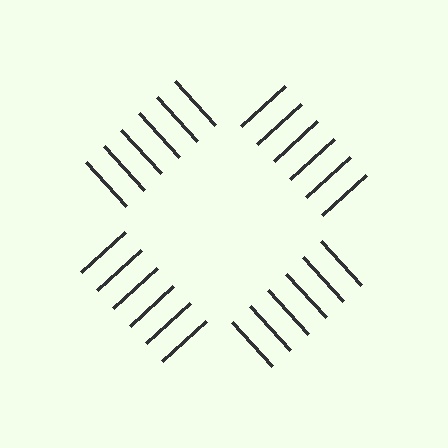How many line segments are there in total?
24 — 6 along each of the 4 edges.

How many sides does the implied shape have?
4 sides — the line-ends trace a square.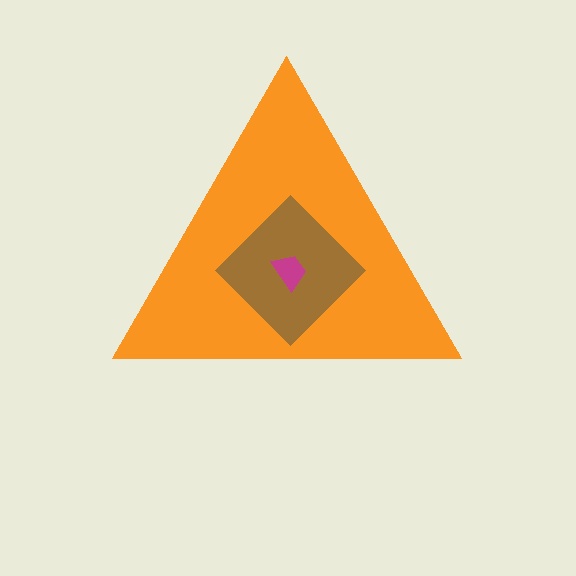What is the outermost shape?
The orange triangle.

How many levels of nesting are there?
3.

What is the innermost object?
The magenta trapezoid.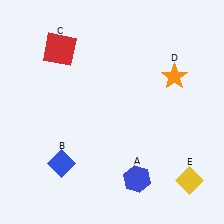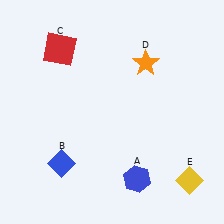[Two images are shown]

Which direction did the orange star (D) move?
The orange star (D) moved left.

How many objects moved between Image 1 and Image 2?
1 object moved between the two images.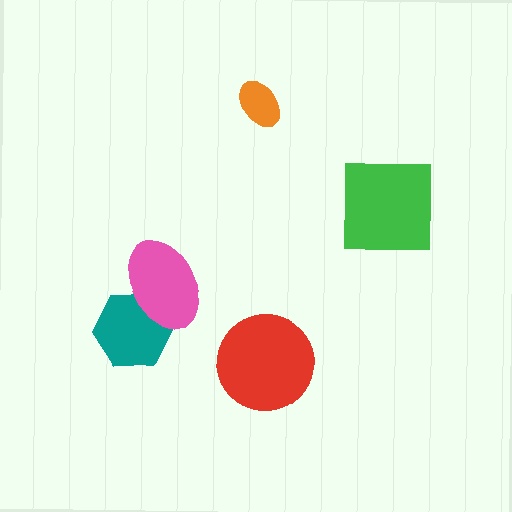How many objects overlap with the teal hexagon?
1 object overlaps with the teal hexagon.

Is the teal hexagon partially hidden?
Yes, it is partially covered by another shape.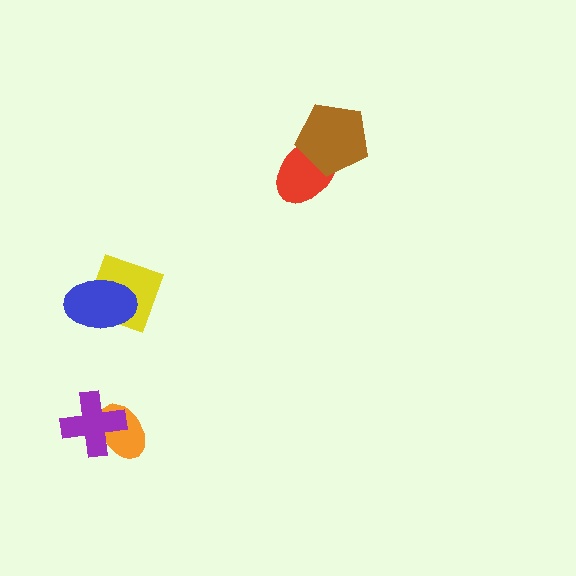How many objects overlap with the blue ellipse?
1 object overlaps with the blue ellipse.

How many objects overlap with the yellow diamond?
1 object overlaps with the yellow diamond.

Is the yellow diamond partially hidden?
Yes, it is partially covered by another shape.